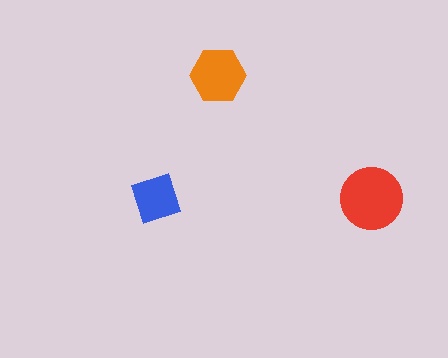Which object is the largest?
The red circle.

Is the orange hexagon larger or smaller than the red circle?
Smaller.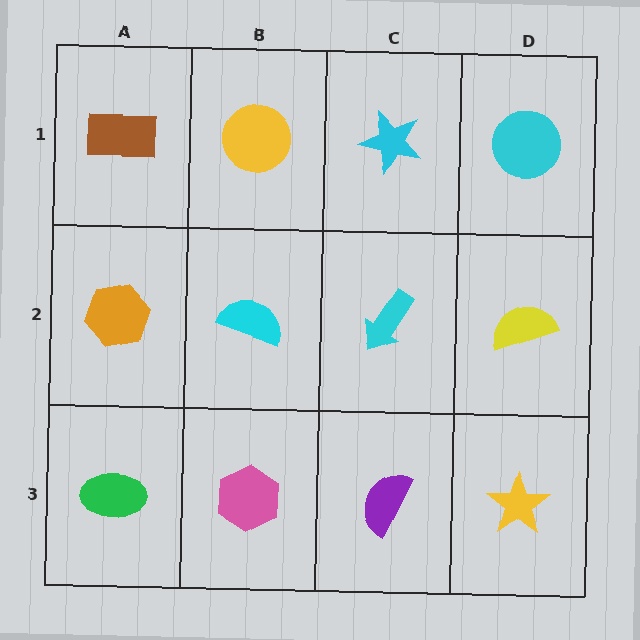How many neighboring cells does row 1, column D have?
2.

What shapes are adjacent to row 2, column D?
A cyan circle (row 1, column D), a yellow star (row 3, column D), a cyan arrow (row 2, column C).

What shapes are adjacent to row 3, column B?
A cyan semicircle (row 2, column B), a green ellipse (row 3, column A), a purple semicircle (row 3, column C).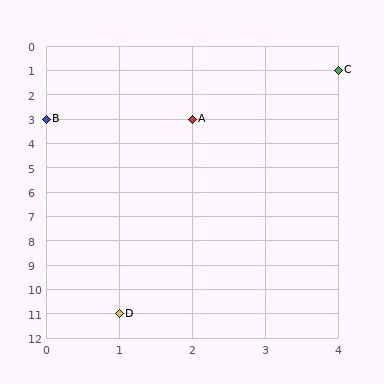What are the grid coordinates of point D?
Point D is at grid coordinates (1, 11).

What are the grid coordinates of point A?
Point A is at grid coordinates (2, 3).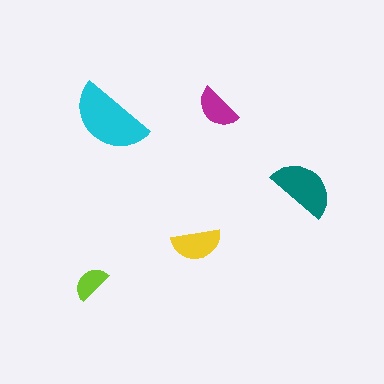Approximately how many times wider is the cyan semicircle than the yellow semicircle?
About 1.5 times wider.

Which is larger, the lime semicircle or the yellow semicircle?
The yellow one.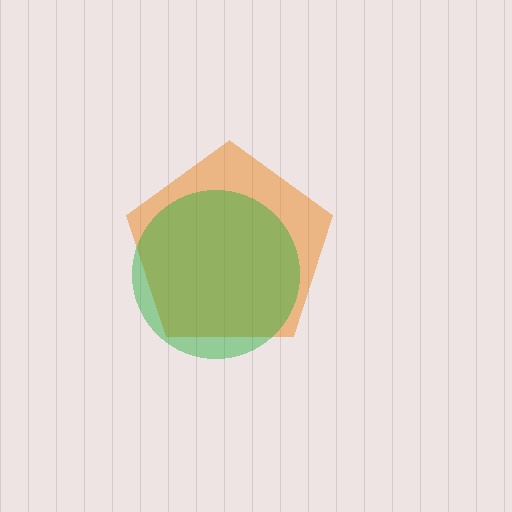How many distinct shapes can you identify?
There are 2 distinct shapes: an orange pentagon, a green circle.